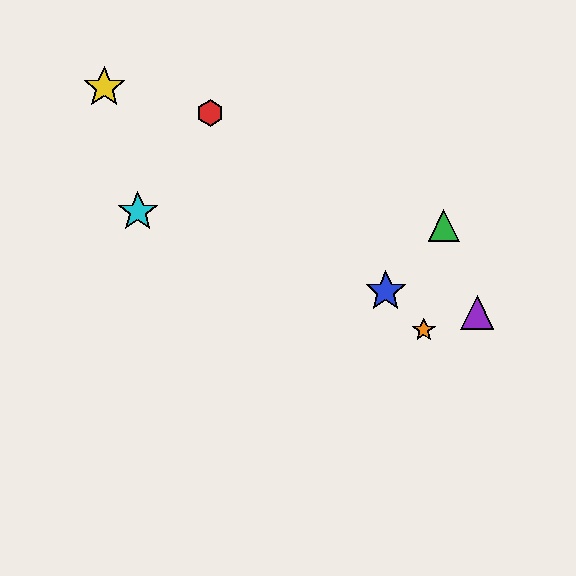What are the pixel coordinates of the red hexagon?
The red hexagon is at (210, 113).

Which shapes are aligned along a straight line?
The red hexagon, the blue star, the orange star are aligned along a straight line.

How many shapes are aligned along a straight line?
3 shapes (the red hexagon, the blue star, the orange star) are aligned along a straight line.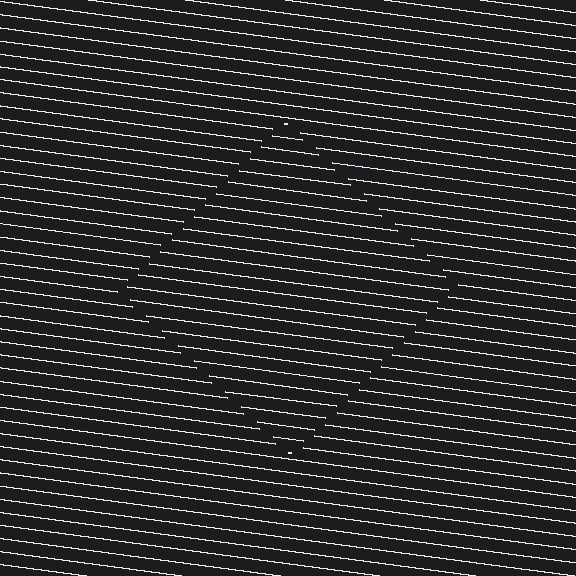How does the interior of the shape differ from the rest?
The interior of the shape contains the same grating, shifted by half a period — the contour is defined by the phase discontinuity where line-ends from the inner and outer gratings abut.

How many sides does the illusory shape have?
4 sides — the line-ends trace a square.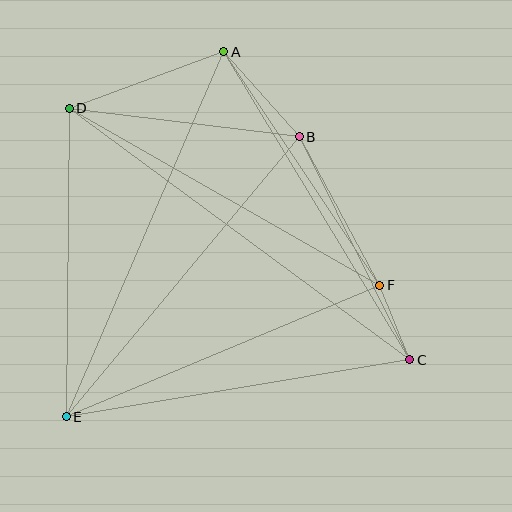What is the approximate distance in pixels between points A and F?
The distance between A and F is approximately 281 pixels.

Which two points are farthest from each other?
Points C and D are farthest from each other.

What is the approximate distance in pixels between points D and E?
The distance between D and E is approximately 309 pixels.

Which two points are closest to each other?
Points C and F are closest to each other.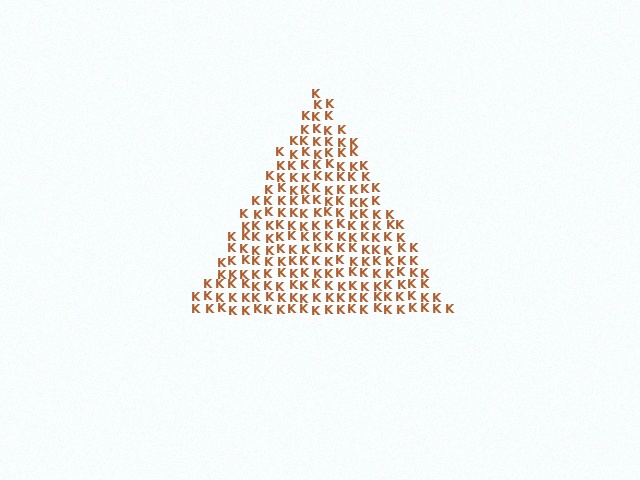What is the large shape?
The large shape is a triangle.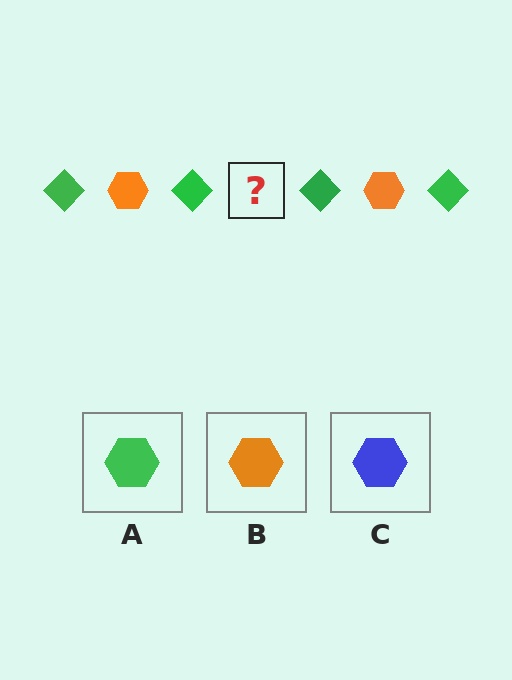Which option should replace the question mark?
Option B.